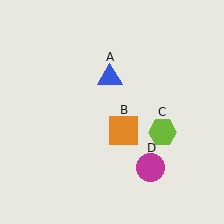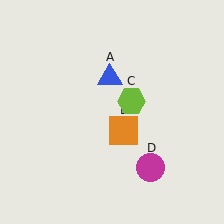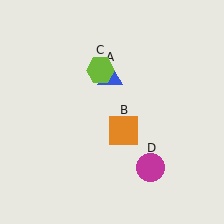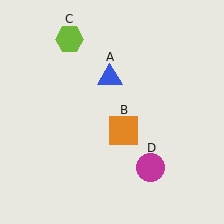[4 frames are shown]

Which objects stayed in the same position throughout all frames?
Blue triangle (object A) and orange square (object B) and magenta circle (object D) remained stationary.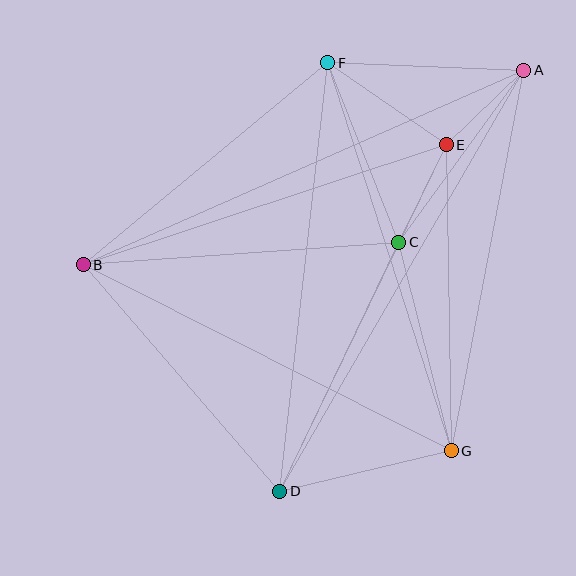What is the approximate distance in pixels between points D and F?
The distance between D and F is approximately 431 pixels.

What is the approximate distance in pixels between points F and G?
The distance between F and G is approximately 407 pixels.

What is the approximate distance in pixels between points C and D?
The distance between C and D is approximately 276 pixels.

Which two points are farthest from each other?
Points A and D are farthest from each other.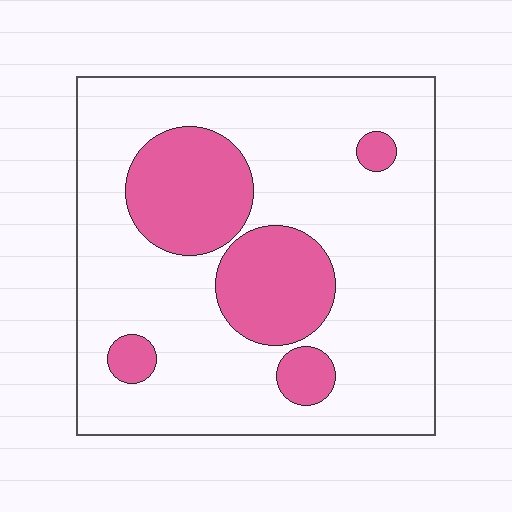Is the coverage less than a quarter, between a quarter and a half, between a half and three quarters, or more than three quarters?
Less than a quarter.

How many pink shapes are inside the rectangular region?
5.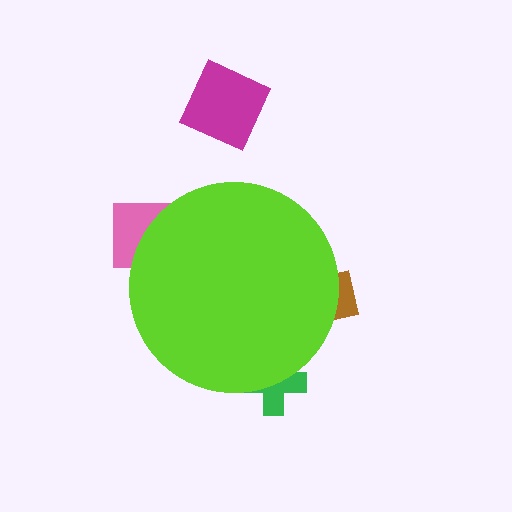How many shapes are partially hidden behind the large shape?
3 shapes are partially hidden.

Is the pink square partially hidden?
Yes, the pink square is partially hidden behind the lime circle.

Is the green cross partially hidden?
Yes, the green cross is partially hidden behind the lime circle.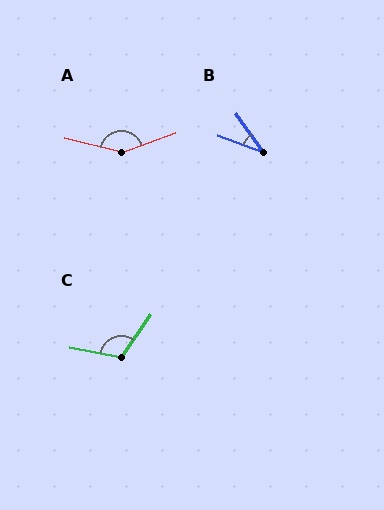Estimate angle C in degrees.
Approximately 113 degrees.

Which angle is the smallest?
B, at approximately 34 degrees.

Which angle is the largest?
A, at approximately 146 degrees.